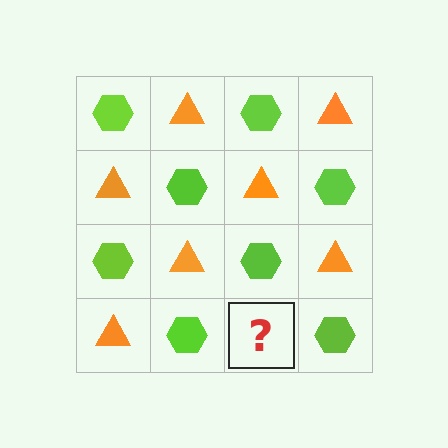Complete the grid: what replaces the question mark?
The question mark should be replaced with an orange triangle.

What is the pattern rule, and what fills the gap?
The rule is that it alternates lime hexagon and orange triangle in a checkerboard pattern. The gap should be filled with an orange triangle.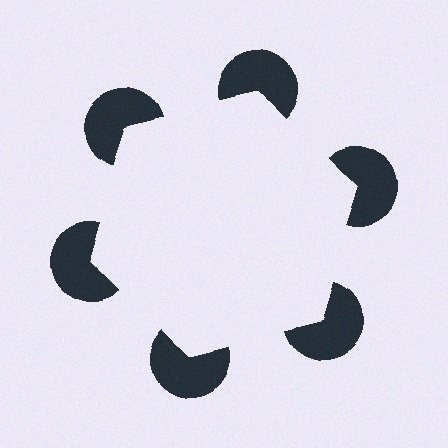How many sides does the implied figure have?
6 sides.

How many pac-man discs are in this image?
There are 6 — one at each vertex of the illusory hexagon.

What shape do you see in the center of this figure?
An illusory hexagon — its edges are inferred from the aligned wedge cuts in the pac-man discs, not physically drawn.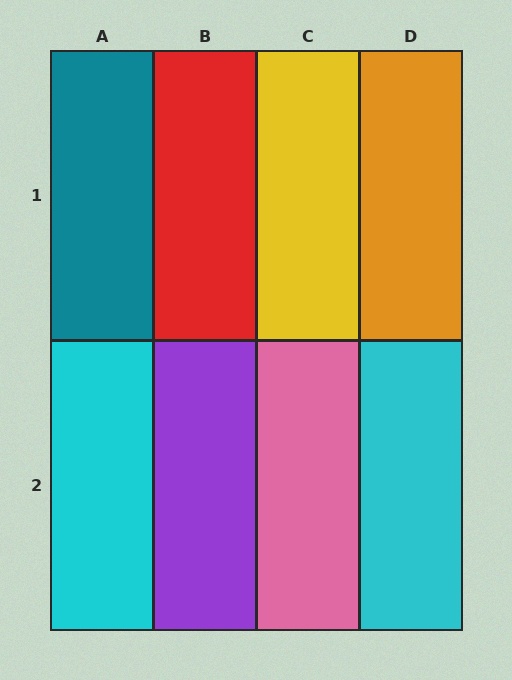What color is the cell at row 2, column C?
Pink.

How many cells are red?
1 cell is red.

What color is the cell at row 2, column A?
Cyan.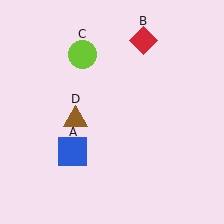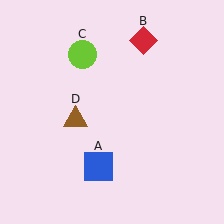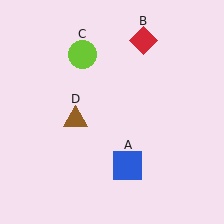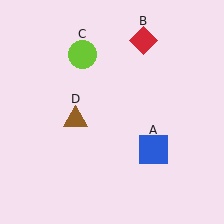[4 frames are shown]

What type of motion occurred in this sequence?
The blue square (object A) rotated counterclockwise around the center of the scene.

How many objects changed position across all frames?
1 object changed position: blue square (object A).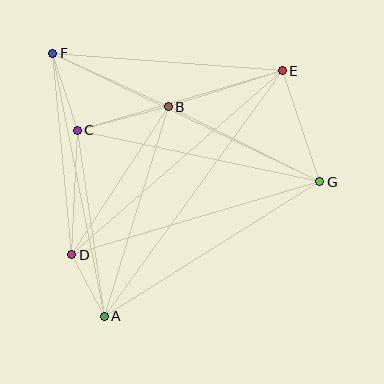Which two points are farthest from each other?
Points A and E are farthest from each other.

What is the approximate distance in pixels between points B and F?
The distance between B and F is approximately 127 pixels.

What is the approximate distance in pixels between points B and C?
The distance between B and C is approximately 94 pixels.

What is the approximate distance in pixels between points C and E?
The distance between C and E is approximately 214 pixels.